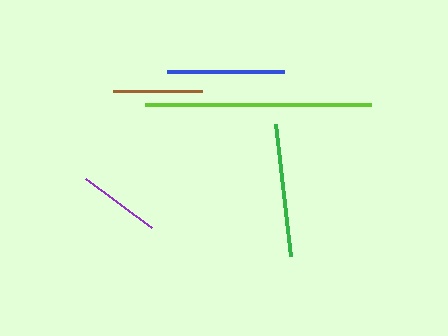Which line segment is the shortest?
The purple line is the shortest at approximately 82 pixels.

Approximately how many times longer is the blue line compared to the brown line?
The blue line is approximately 1.3 times the length of the brown line.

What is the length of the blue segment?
The blue segment is approximately 117 pixels long.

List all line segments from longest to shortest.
From longest to shortest: lime, green, blue, brown, purple.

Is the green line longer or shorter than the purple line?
The green line is longer than the purple line.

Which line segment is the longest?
The lime line is the longest at approximately 226 pixels.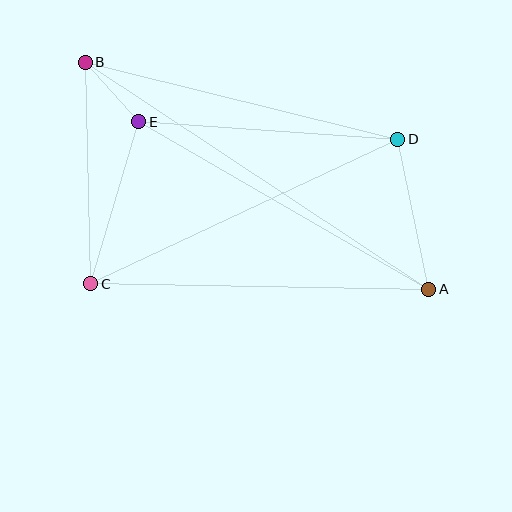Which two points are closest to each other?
Points B and E are closest to each other.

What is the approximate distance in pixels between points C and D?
The distance between C and D is approximately 339 pixels.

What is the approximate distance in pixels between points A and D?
The distance between A and D is approximately 153 pixels.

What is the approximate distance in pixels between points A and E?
The distance between A and E is approximately 335 pixels.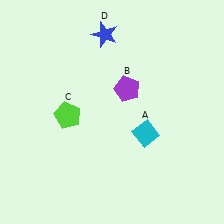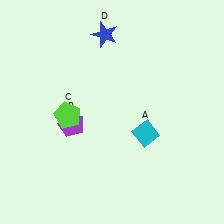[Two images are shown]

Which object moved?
The purple pentagon (B) moved left.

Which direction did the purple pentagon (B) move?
The purple pentagon (B) moved left.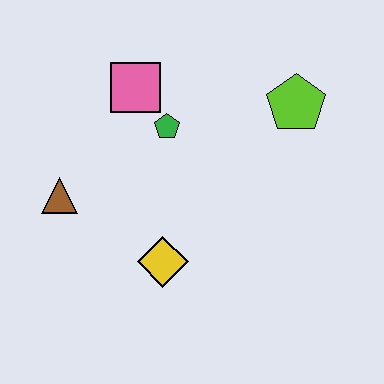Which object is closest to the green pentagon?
The pink square is closest to the green pentagon.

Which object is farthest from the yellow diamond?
The lime pentagon is farthest from the yellow diamond.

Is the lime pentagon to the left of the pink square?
No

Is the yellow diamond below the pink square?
Yes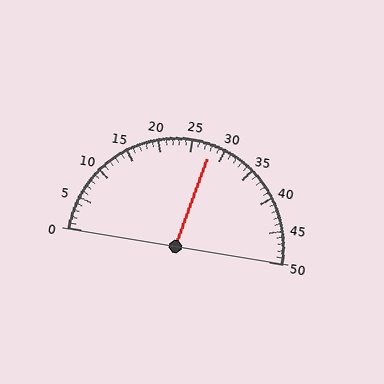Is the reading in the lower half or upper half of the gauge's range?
The reading is in the upper half of the range (0 to 50).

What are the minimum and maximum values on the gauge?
The gauge ranges from 0 to 50.